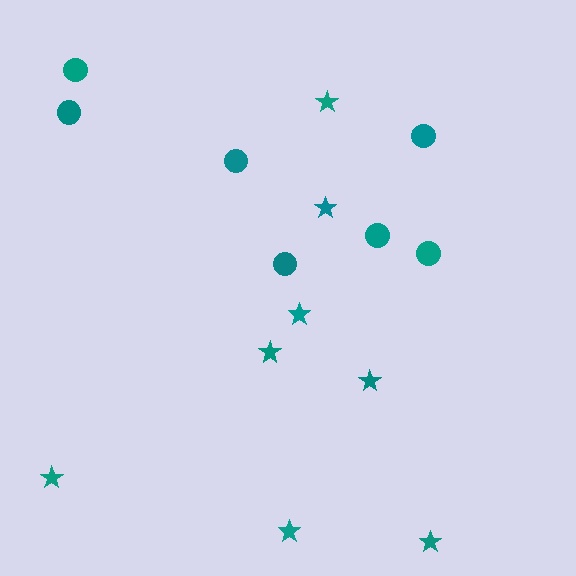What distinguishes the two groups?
There are 2 groups: one group of circles (7) and one group of stars (8).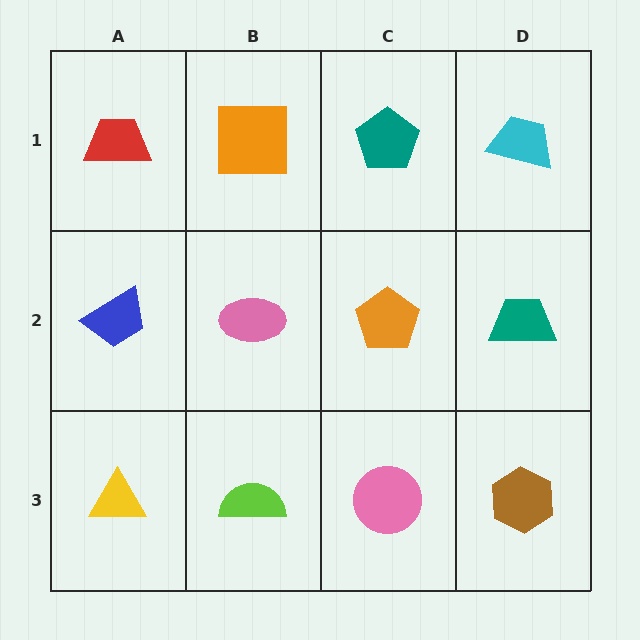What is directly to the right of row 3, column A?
A lime semicircle.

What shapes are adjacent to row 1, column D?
A teal trapezoid (row 2, column D), a teal pentagon (row 1, column C).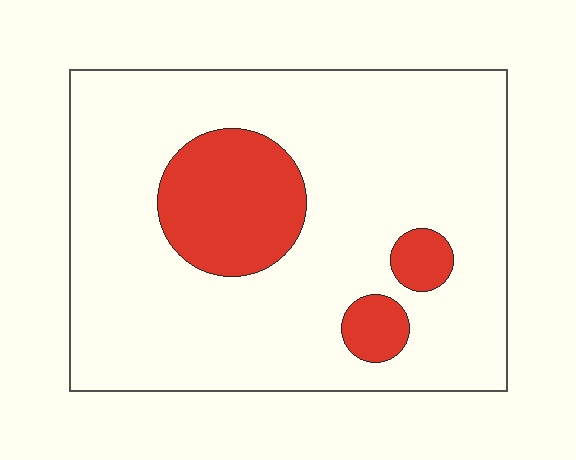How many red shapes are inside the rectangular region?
3.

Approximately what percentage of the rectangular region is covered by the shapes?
Approximately 15%.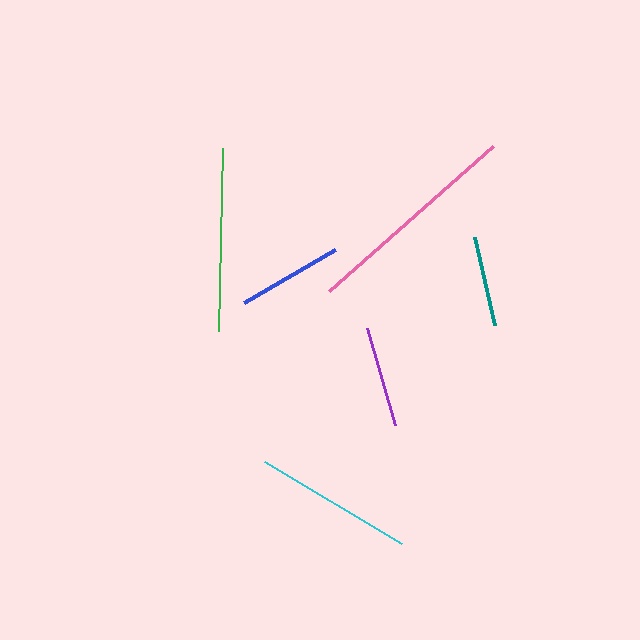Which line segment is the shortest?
The teal line is the shortest at approximately 90 pixels.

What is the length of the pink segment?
The pink segment is approximately 219 pixels long.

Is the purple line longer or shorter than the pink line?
The pink line is longer than the purple line.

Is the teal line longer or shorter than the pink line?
The pink line is longer than the teal line.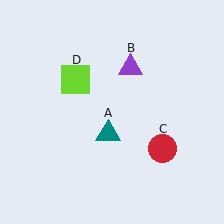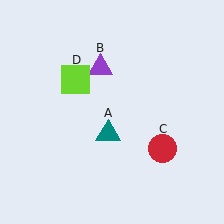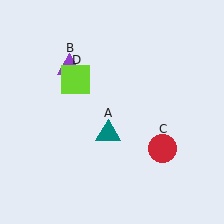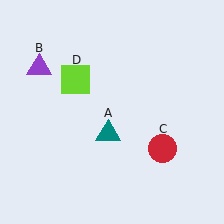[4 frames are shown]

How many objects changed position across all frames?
1 object changed position: purple triangle (object B).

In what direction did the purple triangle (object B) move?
The purple triangle (object B) moved left.